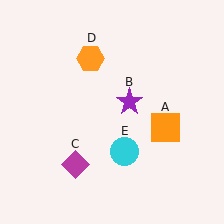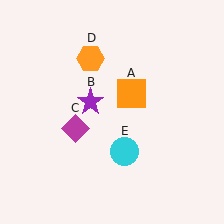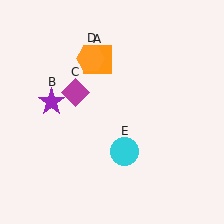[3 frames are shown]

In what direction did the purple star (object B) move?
The purple star (object B) moved left.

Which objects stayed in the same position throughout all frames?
Orange hexagon (object D) and cyan circle (object E) remained stationary.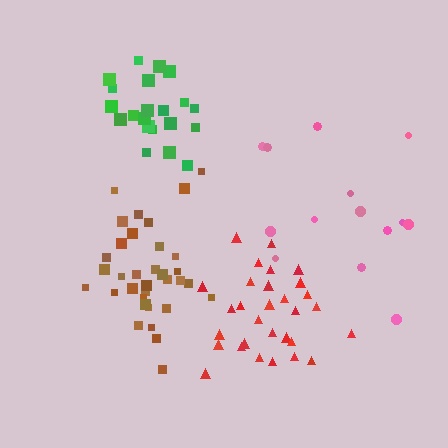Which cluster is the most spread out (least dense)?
Pink.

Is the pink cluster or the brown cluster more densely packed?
Brown.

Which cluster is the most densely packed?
Red.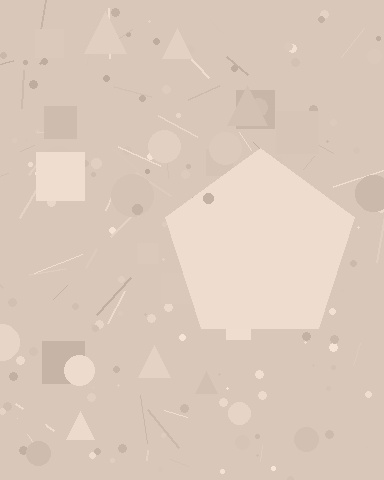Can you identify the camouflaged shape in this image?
The camouflaged shape is a pentagon.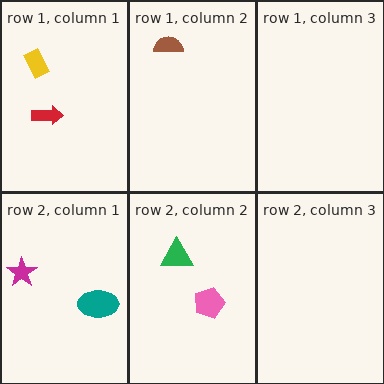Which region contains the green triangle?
The row 2, column 2 region.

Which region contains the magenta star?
The row 2, column 1 region.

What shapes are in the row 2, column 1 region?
The teal ellipse, the magenta star.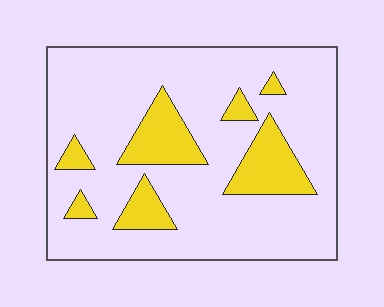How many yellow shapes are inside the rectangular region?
7.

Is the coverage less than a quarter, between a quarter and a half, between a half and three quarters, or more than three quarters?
Less than a quarter.